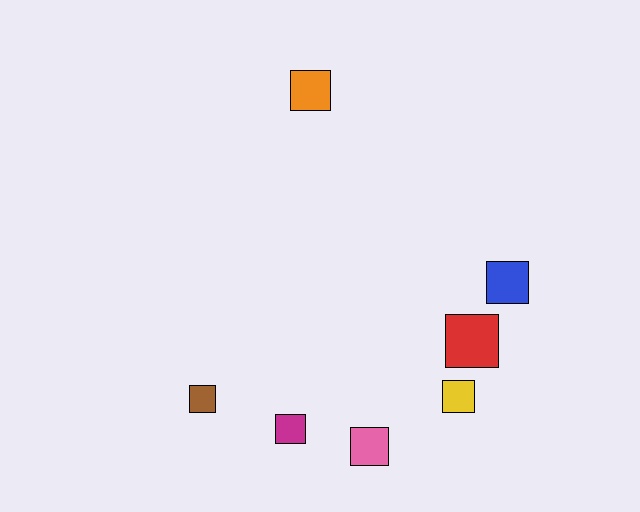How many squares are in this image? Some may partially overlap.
There are 7 squares.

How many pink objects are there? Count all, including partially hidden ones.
There is 1 pink object.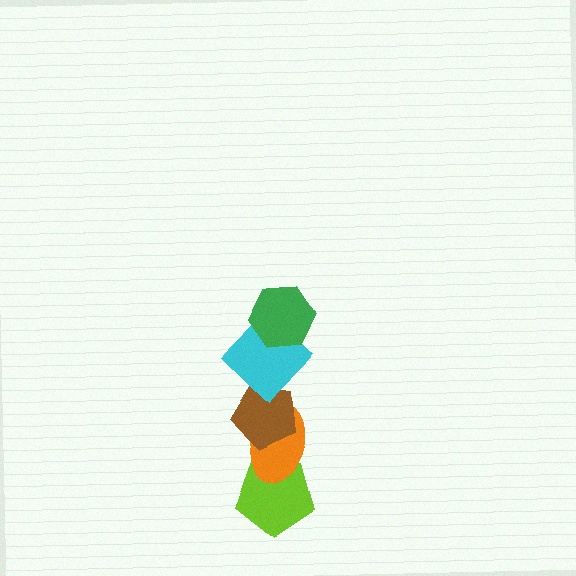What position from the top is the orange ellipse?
The orange ellipse is 4th from the top.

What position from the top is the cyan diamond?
The cyan diamond is 2nd from the top.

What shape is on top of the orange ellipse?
The brown pentagon is on top of the orange ellipse.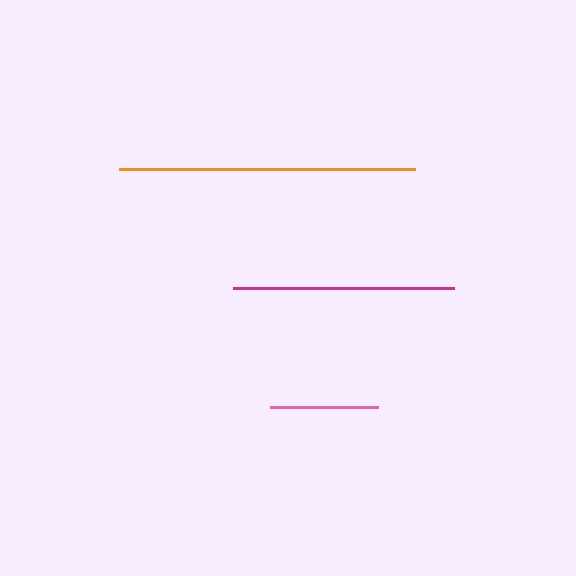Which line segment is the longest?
The orange line is the longest at approximately 296 pixels.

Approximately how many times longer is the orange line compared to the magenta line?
The orange line is approximately 1.3 times the length of the magenta line.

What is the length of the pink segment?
The pink segment is approximately 108 pixels long.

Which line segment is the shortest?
The pink line is the shortest at approximately 108 pixels.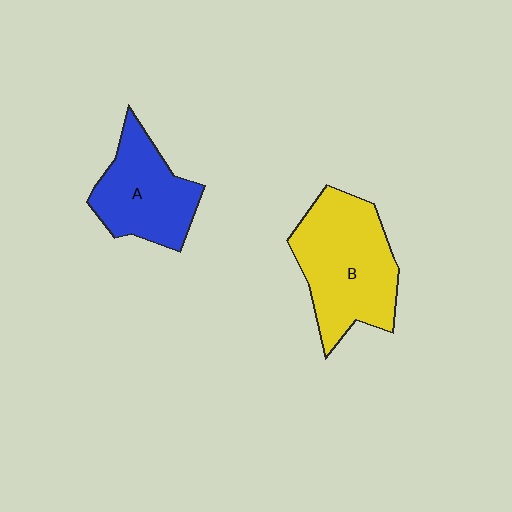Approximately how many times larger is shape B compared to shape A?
Approximately 1.4 times.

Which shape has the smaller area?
Shape A (blue).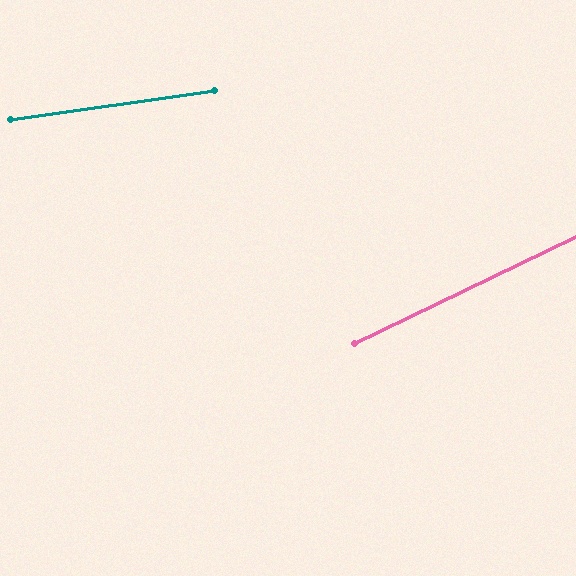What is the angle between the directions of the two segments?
Approximately 18 degrees.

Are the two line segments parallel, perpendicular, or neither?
Neither parallel nor perpendicular — they differ by about 18°.